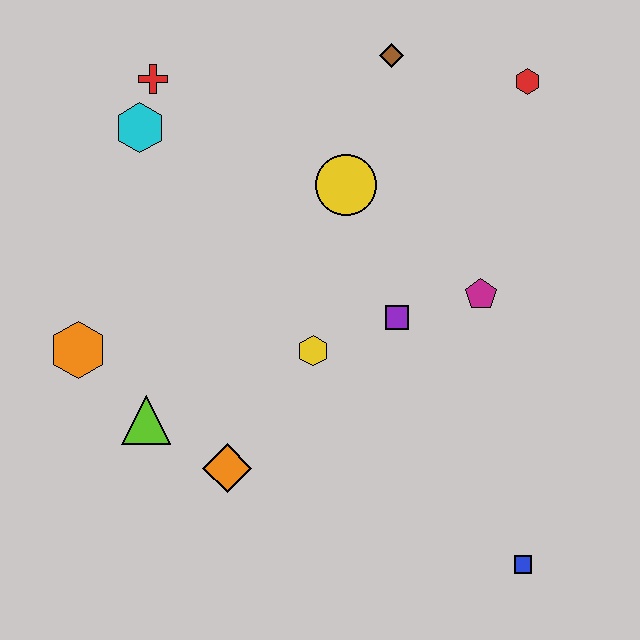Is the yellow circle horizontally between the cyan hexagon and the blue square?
Yes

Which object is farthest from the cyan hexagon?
The blue square is farthest from the cyan hexagon.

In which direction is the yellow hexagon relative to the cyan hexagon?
The yellow hexagon is below the cyan hexagon.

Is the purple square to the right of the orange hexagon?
Yes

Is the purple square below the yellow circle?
Yes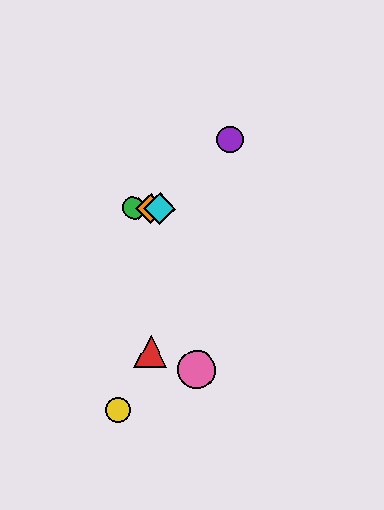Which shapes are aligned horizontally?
The blue diamond, the green circle, the orange diamond, the cyan diamond are aligned horizontally.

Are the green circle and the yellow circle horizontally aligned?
No, the green circle is at y≈208 and the yellow circle is at y≈411.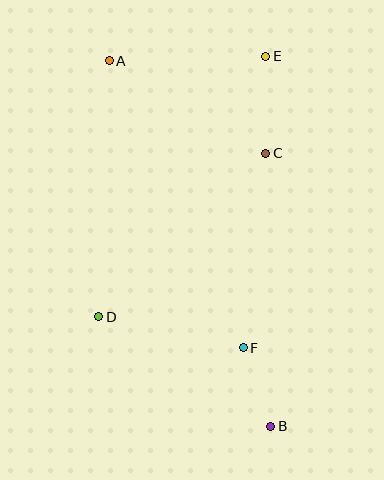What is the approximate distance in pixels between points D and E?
The distance between D and E is approximately 310 pixels.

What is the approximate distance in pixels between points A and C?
The distance between A and C is approximately 182 pixels.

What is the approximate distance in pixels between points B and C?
The distance between B and C is approximately 273 pixels.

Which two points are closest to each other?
Points B and F are closest to each other.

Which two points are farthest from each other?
Points A and B are farthest from each other.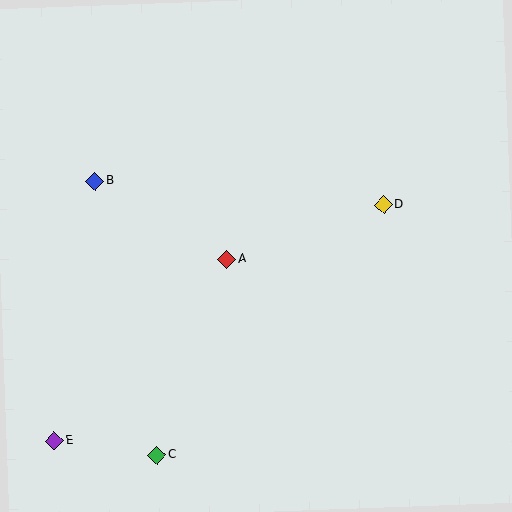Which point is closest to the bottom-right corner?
Point D is closest to the bottom-right corner.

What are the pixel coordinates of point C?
Point C is at (157, 455).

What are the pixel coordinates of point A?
Point A is at (227, 259).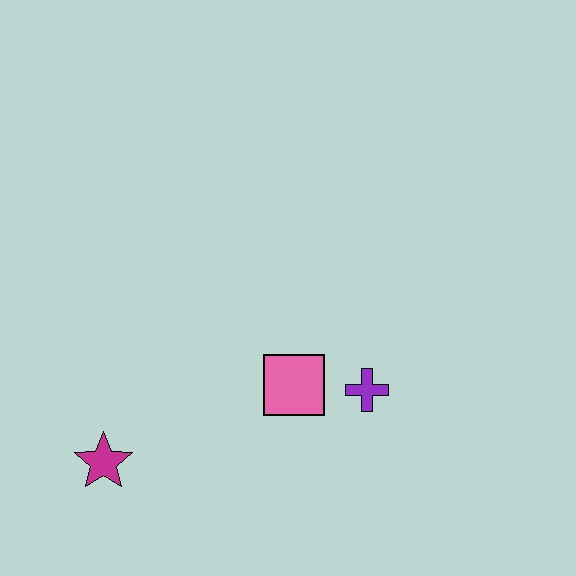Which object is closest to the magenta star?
The pink square is closest to the magenta star.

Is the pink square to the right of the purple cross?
No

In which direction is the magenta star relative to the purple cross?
The magenta star is to the left of the purple cross.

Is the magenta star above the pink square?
No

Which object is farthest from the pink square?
The magenta star is farthest from the pink square.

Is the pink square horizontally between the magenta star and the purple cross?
Yes